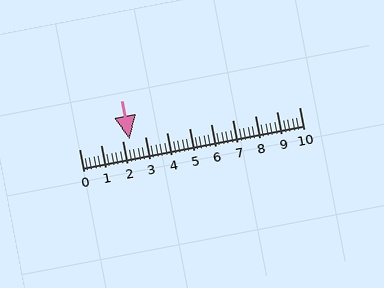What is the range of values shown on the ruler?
The ruler shows values from 0 to 10.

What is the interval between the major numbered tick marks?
The major tick marks are spaced 1 units apart.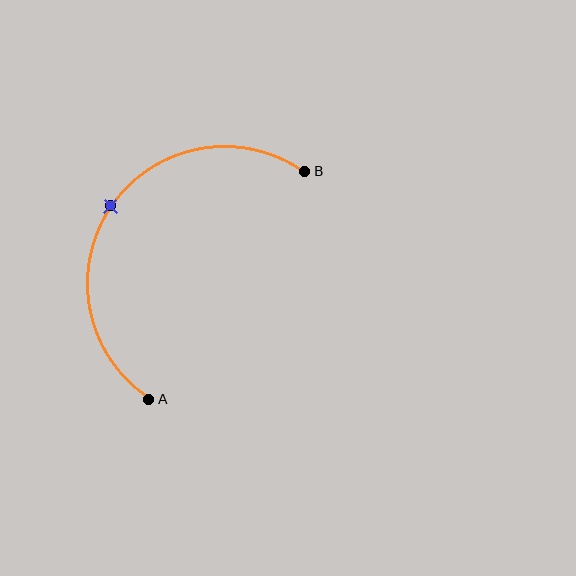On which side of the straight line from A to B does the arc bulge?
The arc bulges above and to the left of the straight line connecting A and B.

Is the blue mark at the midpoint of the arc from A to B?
Yes. The blue mark lies on the arc at equal arc-length from both A and B — it is the arc midpoint.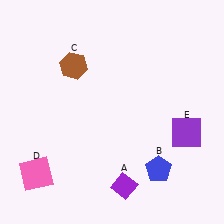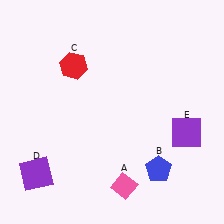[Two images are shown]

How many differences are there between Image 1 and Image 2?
There are 3 differences between the two images.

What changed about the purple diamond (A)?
In Image 1, A is purple. In Image 2, it changed to pink.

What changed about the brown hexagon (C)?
In Image 1, C is brown. In Image 2, it changed to red.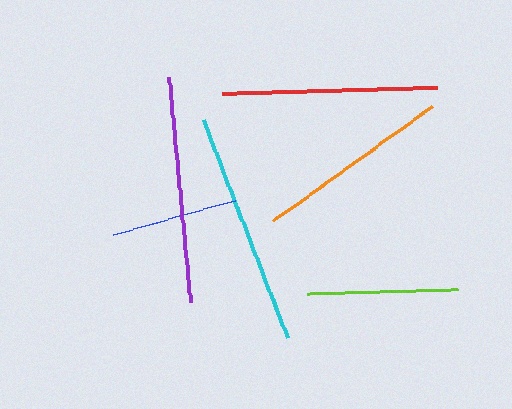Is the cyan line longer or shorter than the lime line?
The cyan line is longer than the lime line.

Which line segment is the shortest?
The blue line is the shortest at approximately 126 pixels.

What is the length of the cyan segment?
The cyan segment is approximately 233 pixels long.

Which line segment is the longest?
The cyan line is the longest at approximately 233 pixels.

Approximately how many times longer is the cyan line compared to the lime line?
The cyan line is approximately 1.5 times the length of the lime line.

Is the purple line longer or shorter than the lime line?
The purple line is longer than the lime line.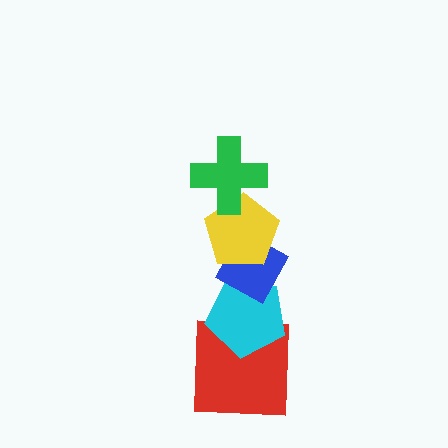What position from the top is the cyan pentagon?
The cyan pentagon is 4th from the top.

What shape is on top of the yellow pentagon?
The green cross is on top of the yellow pentagon.